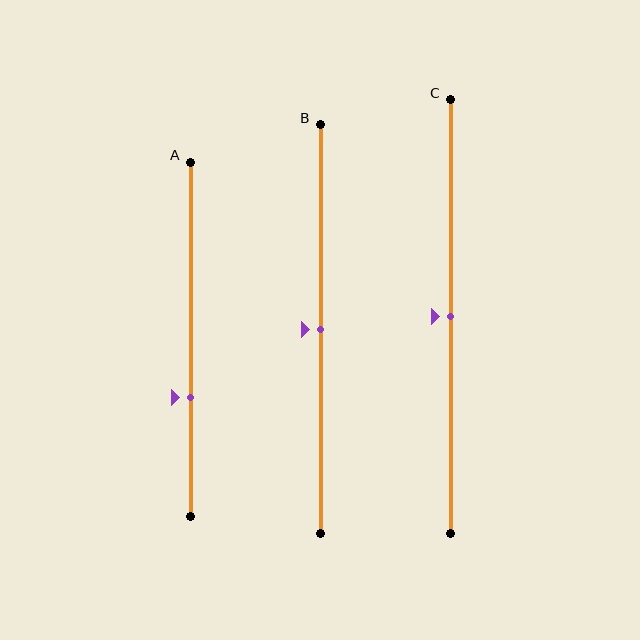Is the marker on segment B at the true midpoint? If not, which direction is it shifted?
Yes, the marker on segment B is at the true midpoint.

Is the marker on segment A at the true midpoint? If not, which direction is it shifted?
No, the marker on segment A is shifted downward by about 17% of the segment length.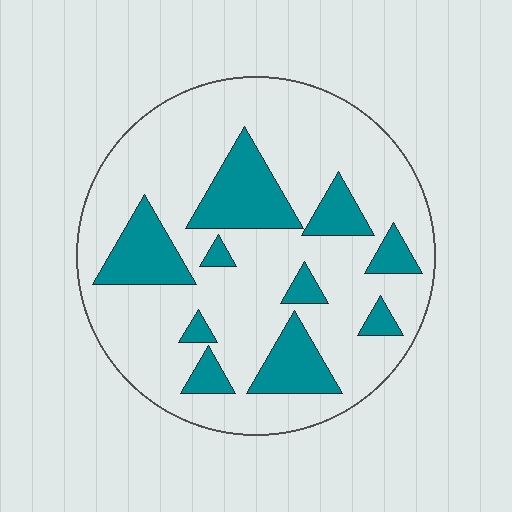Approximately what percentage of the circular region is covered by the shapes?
Approximately 25%.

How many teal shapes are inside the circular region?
10.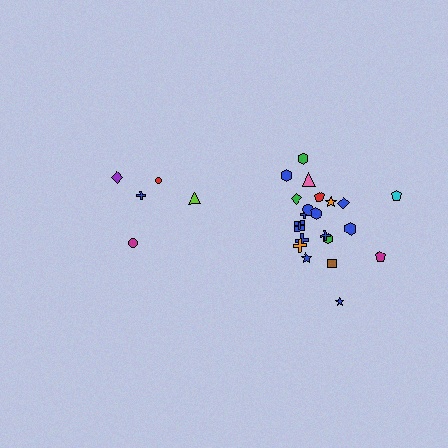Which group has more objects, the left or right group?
The right group.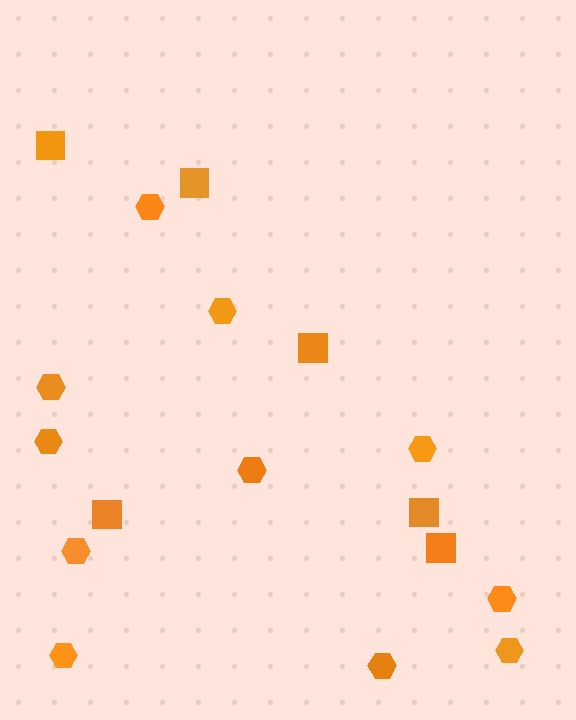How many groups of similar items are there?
There are 2 groups: one group of squares (6) and one group of hexagons (11).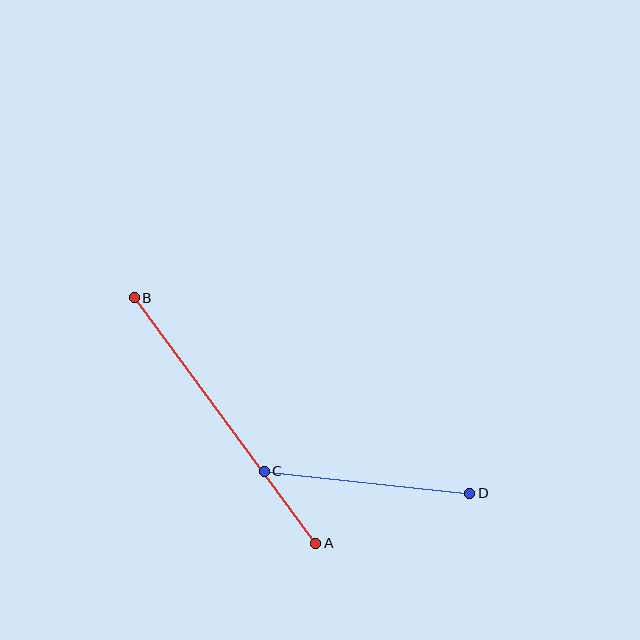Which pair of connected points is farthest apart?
Points A and B are farthest apart.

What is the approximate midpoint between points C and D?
The midpoint is at approximately (367, 482) pixels.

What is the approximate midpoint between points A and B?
The midpoint is at approximately (225, 420) pixels.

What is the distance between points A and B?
The distance is approximately 305 pixels.